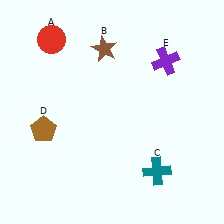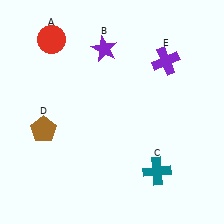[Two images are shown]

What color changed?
The star (B) changed from brown in Image 1 to purple in Image 2.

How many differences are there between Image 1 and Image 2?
There is 1 difference between the two images.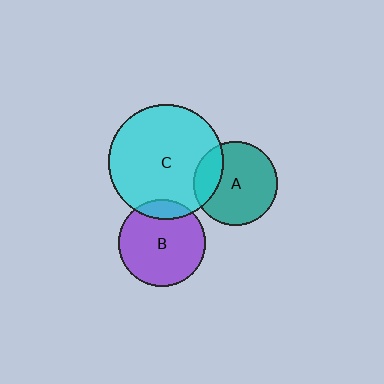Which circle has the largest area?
Circle C (cyan).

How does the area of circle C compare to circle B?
Approximately 1.7 times.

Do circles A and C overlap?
Yes.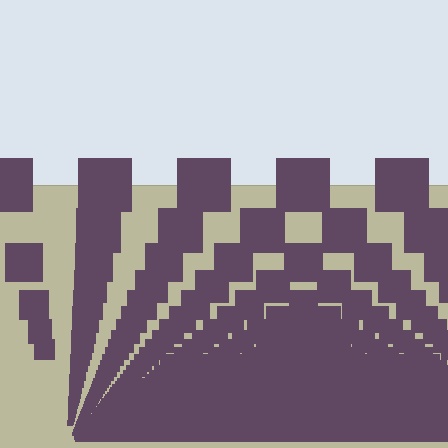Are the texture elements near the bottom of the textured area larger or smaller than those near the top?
Smaller. The gradient is inverted — elements near the bottom are smaller and denser.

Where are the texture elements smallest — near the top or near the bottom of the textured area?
Near the bottom.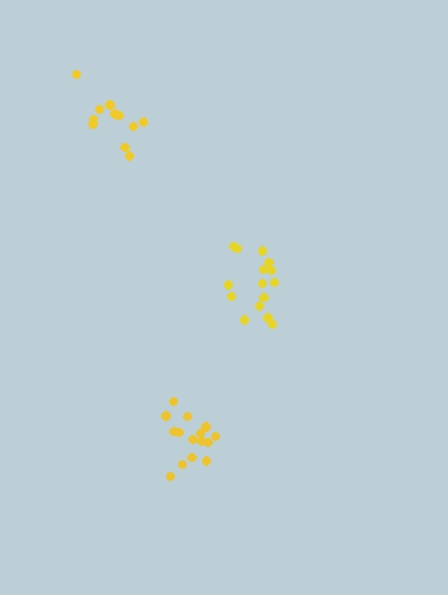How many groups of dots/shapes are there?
There are 3 groups.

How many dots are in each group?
Group 1: 12 dots, Group 2: 15 dots, Group 3: 15 dots (42 total).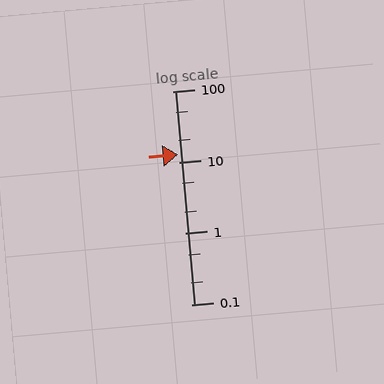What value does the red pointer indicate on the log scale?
The pointer indicates approximately 13.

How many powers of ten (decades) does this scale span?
The scale spans 3 decades, from 0.1 to 100.